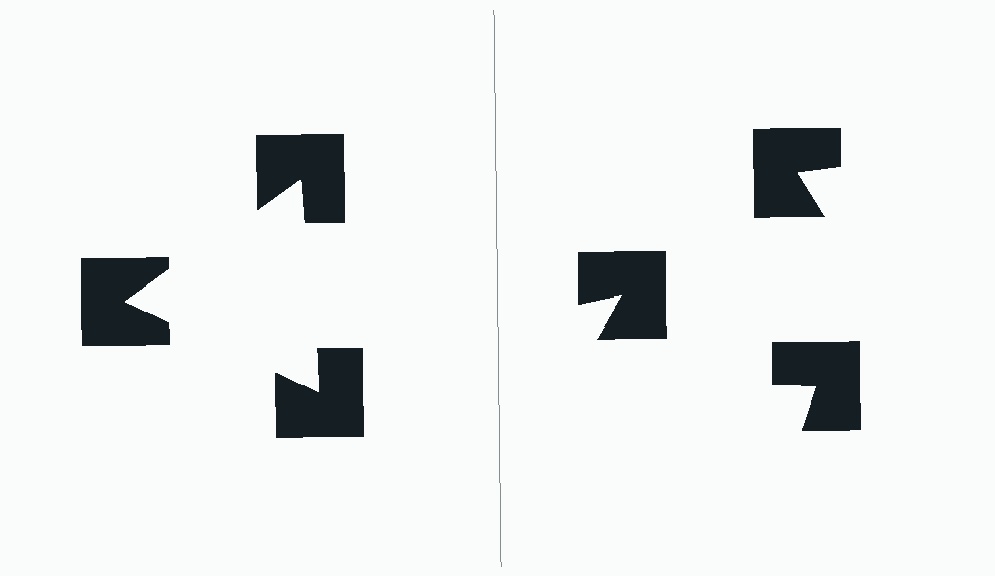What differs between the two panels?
The notched squares are positioned identically on both sides; only the wedge orientations differ. On the left they align to a triangle; on the right they are misaligned.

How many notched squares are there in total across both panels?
6 — 3 on each side.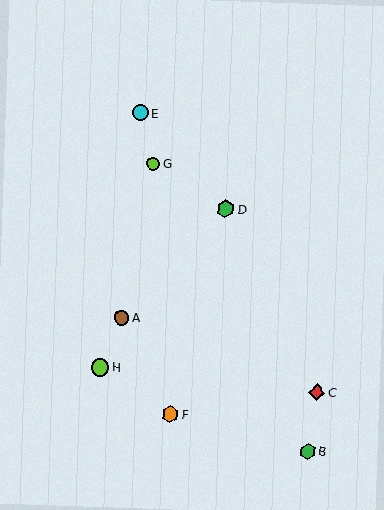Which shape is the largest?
The lime circle (labeled H) is the largest.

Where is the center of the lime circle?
The center of the lime circle is at (153, 164).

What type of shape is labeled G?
Shape G is a lime circle.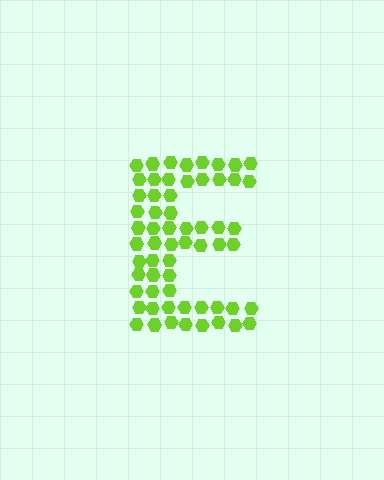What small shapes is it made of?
It is made of small hexagons.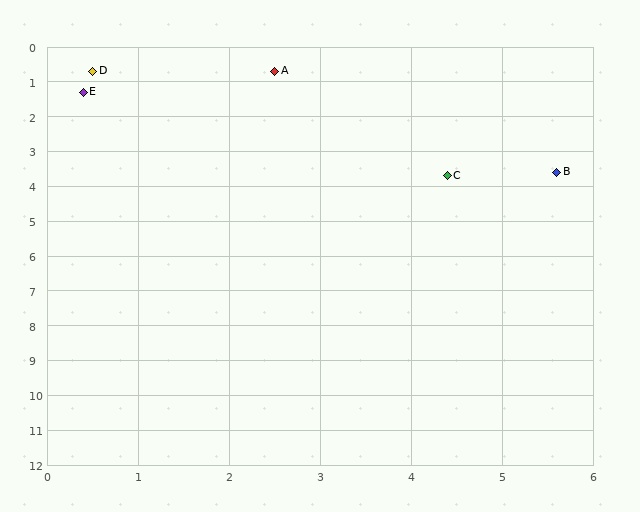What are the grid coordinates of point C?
Point C is at approximately (4.4, 3.7).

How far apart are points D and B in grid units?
Points D and B are about 5.9 grid units apart.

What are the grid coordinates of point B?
Point B is at approximately (5.6, 3.6).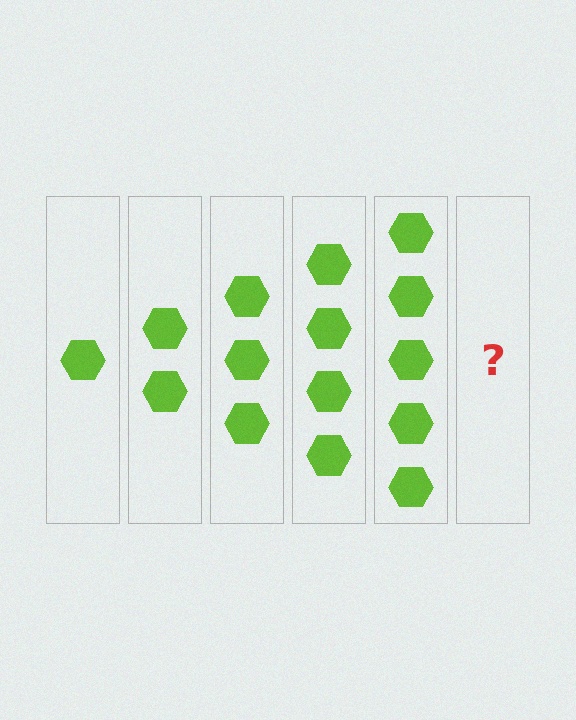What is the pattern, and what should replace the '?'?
The pattern is that each step adds one more hexagon. The '?' should be 6 hexagons.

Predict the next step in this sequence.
The next step is 6 hexagons.